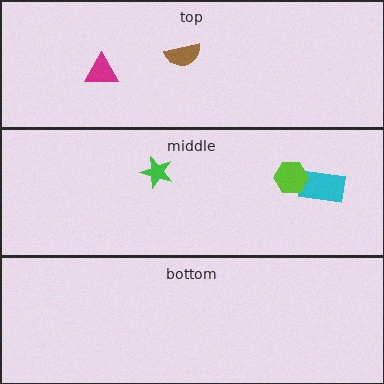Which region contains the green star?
The middle region.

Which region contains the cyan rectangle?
The middle region.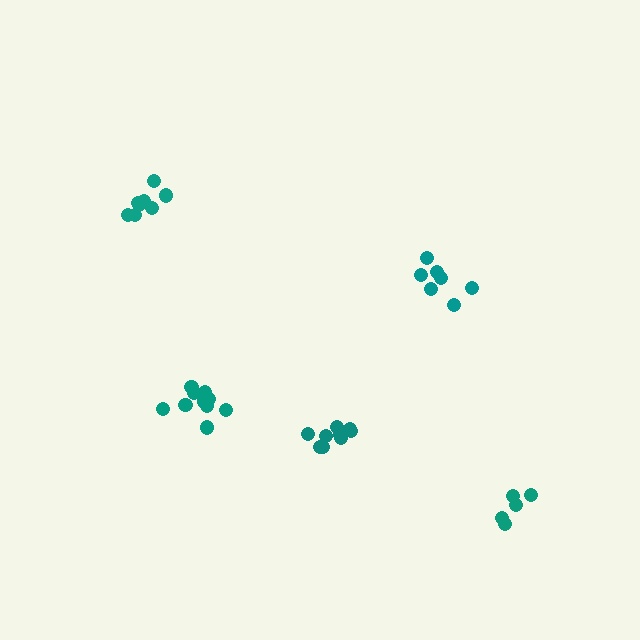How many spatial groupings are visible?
There are 5 spatial groupings.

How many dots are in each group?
Group 1: 10 dots, Group 2: 8 dots, Group 3: 7 dots, Group 4: 5 dots, Group 5: 10 dots (40 total).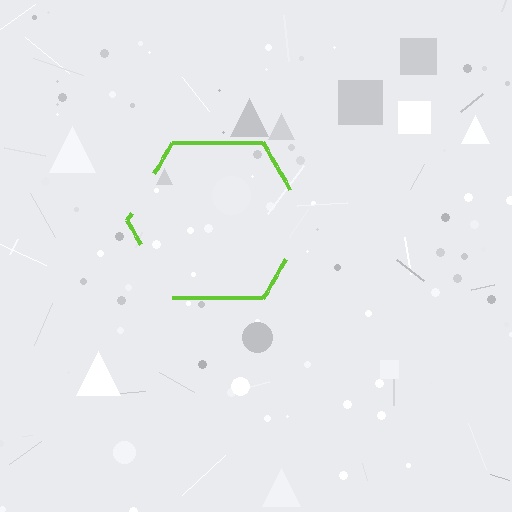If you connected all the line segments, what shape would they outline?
They would outline a hexagon.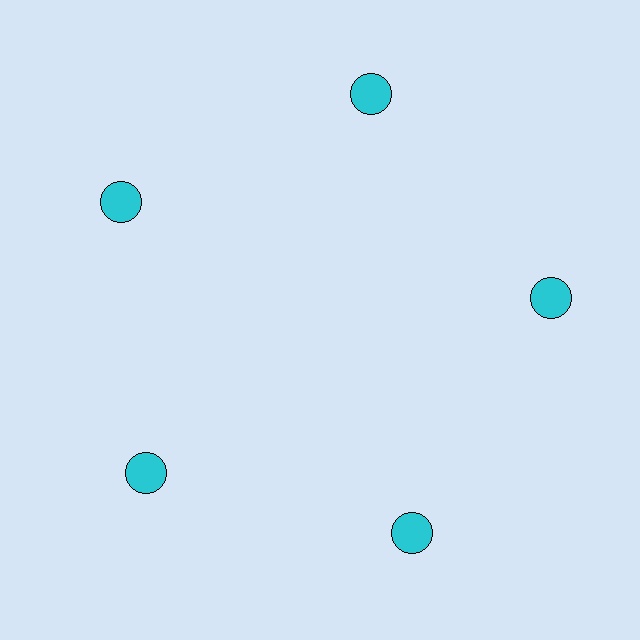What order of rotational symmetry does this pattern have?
This pattern has 5-fold rotational symmetry.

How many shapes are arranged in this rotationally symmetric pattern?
There are 5 shapes, arranged in 5 groups of 1.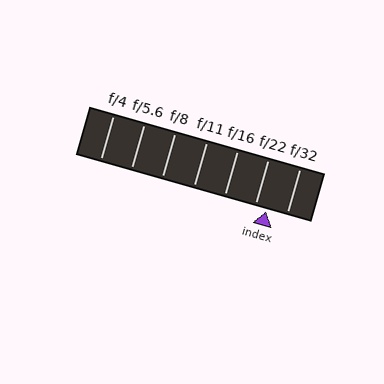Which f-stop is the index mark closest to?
The index mark is closest to f/22.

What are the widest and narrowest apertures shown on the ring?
The widest aperture shown is f/4 and the narrowest is f/32.